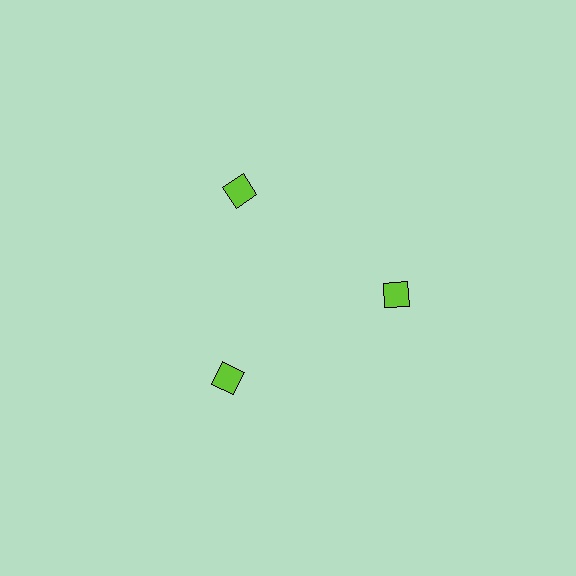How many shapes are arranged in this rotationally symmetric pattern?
There are 3 shapes, arranged in 3 groups of 1.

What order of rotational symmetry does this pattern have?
This pattern has 3-fold rotational symmetry.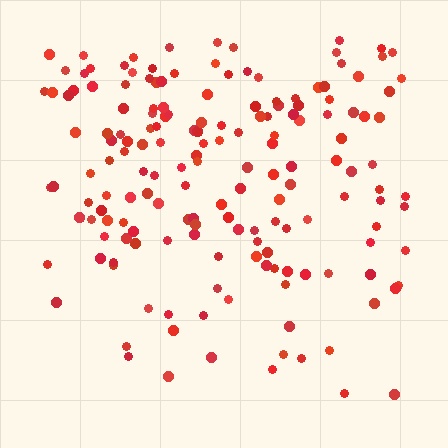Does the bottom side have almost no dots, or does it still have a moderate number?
Still a moderate number, just noticeably fewer than the top.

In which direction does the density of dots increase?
From bottom to top, with the top side densest.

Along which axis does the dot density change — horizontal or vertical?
Vertical.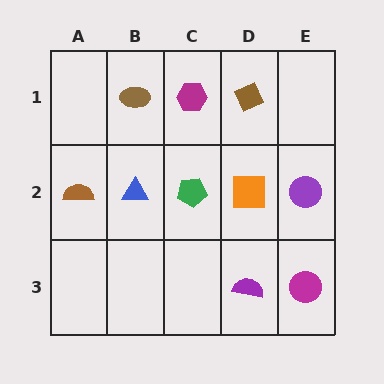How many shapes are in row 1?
3 shapes.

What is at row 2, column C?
A green pentagon.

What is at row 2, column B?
A blue triangle.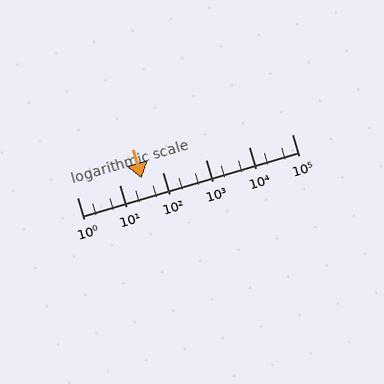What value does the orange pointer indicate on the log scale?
The pointer indicates approximately 32.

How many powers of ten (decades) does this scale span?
The scale spans 5 decades, from 1 to 100000.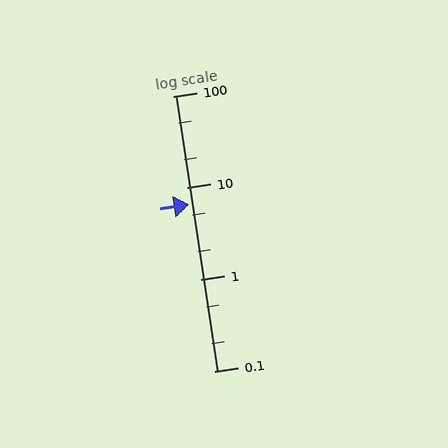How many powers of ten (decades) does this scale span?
The scale spans 3 decades, from 0.1 to 100.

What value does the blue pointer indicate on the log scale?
The pointer indicates approximately 6.6.